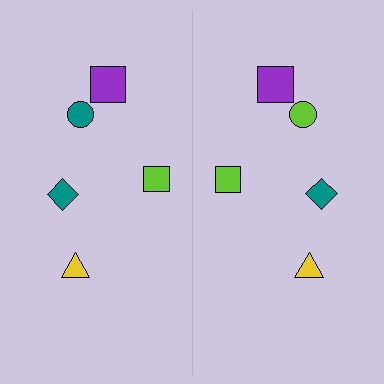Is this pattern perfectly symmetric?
No, the pattern is not perfectly symmetric. The lime circle on the right side breaks the symmetry — its mirror counterpart is teal.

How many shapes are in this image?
There are 10 shapes in this image.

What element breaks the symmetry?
The lime circle on the right side breaks the symmetry — its mirror counterpart is teal.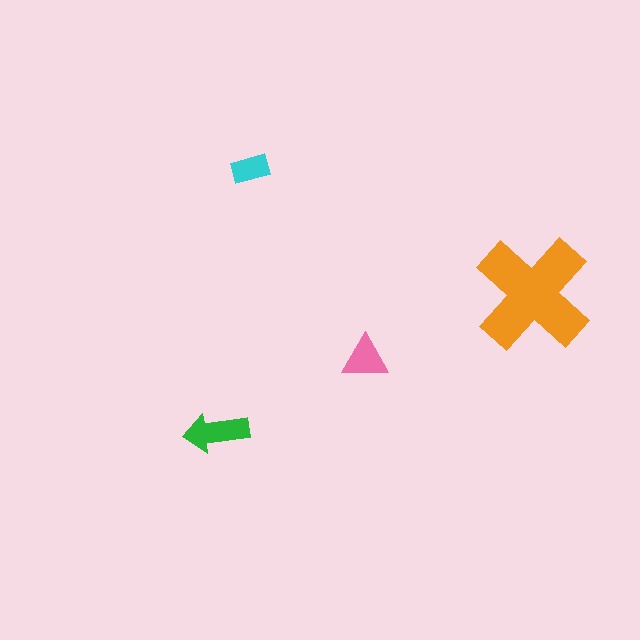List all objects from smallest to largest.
The cyan rectangle, the pink triangle, the green arrow, the orange cross.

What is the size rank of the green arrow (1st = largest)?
2nd.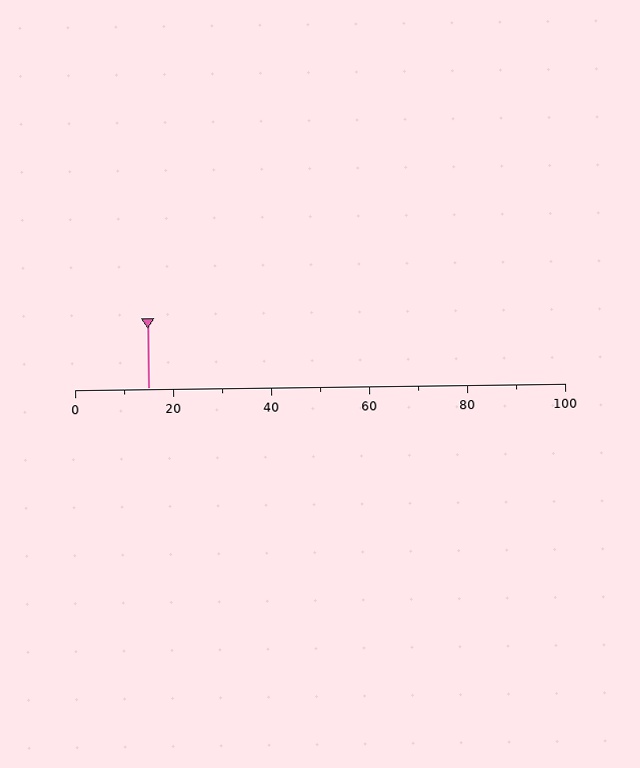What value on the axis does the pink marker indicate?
The marker indicates approximately 15.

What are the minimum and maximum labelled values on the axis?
The axis runs from 0 to 100.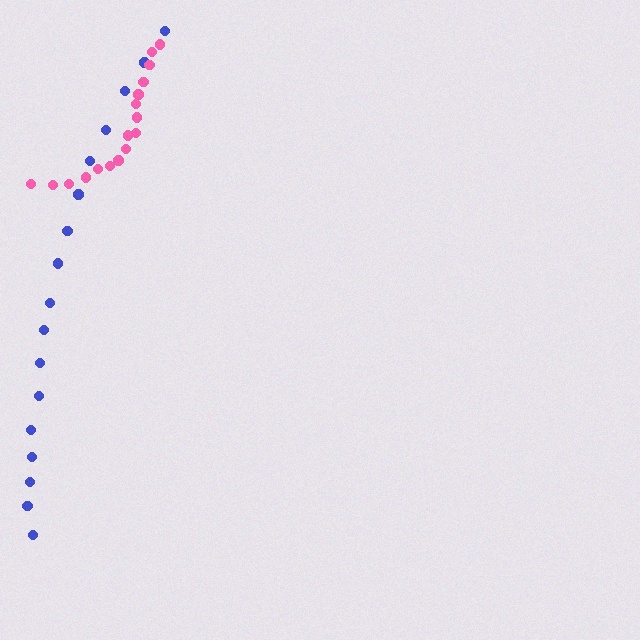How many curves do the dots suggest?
There are 2 distinct paths.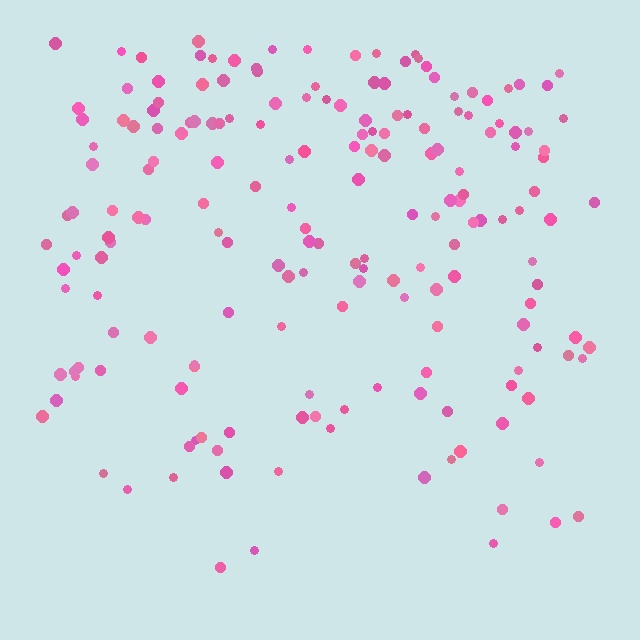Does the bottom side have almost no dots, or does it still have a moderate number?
Still a moderate number, just noticeably fewer than the top.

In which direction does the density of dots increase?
From bottom to top, with the top side densest.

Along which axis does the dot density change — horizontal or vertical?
Vertical.